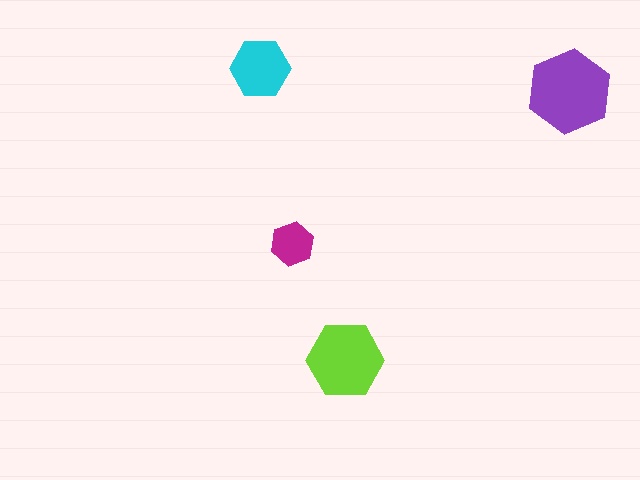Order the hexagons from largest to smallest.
the purple one, the lime one, the cyan one, the magenta one.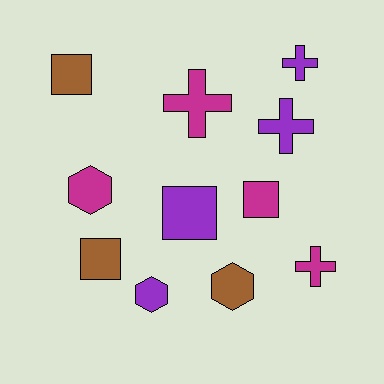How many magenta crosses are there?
There are 2 magenta crosses.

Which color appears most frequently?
Purple, with 4 objects.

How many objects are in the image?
There are 11 objects.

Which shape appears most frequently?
Square, with 4 objects.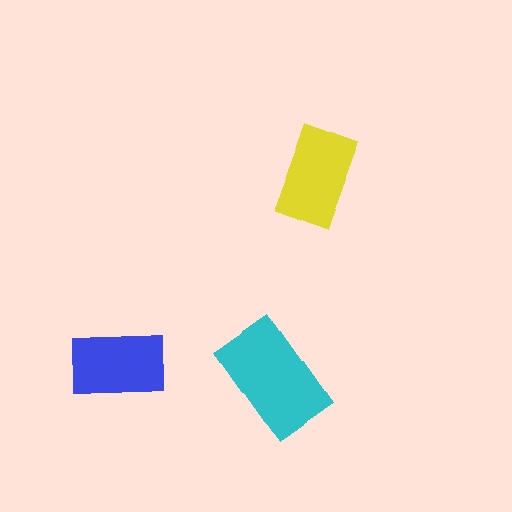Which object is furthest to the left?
The blue rectangle is leftmost.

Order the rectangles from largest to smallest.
the cyan one, the yellow one, the blue one.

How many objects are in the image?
There are 3 objects in the image.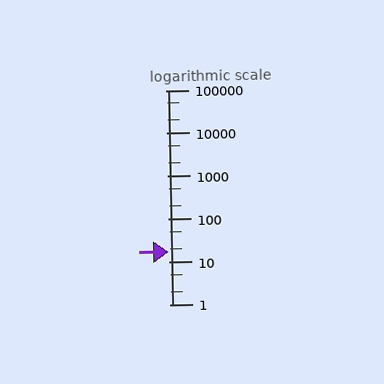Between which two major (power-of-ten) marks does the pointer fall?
The pointer is between 10 and 100.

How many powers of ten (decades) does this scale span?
The scale spans 5 decades, from 1 to 100000.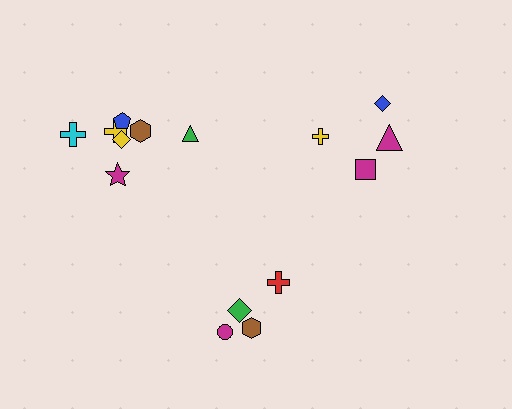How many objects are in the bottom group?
There are 4 objects.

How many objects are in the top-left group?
There are 7 objects.